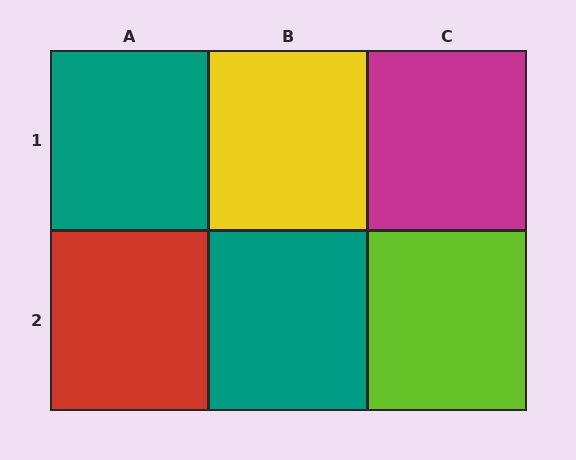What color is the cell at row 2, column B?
Teal.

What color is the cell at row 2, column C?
Lime.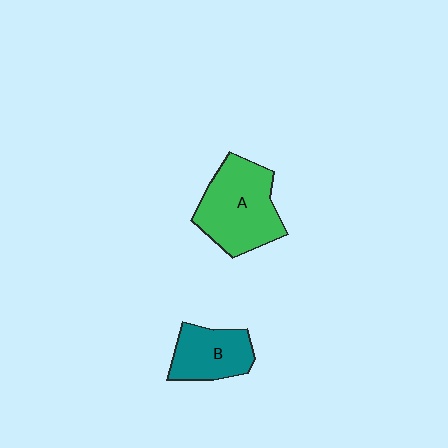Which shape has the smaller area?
Shape B (teal).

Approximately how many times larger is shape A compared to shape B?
Approximately 1.6 times.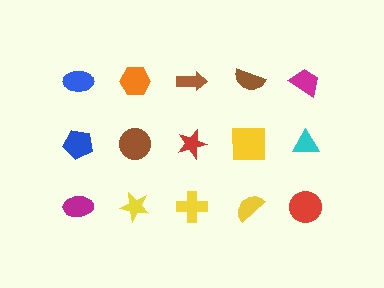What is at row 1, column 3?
A brown arrow.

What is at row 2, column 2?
A brown circle.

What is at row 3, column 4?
A yellow semicircle.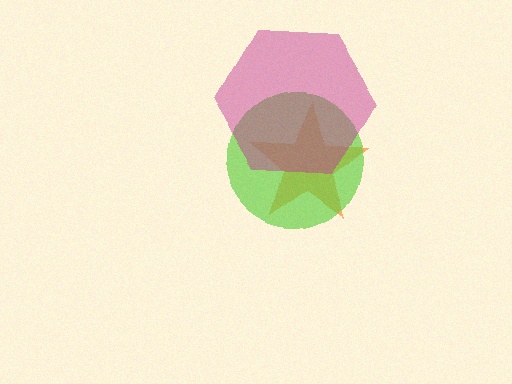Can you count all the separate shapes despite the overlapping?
Yes, there are 3 separate shapes.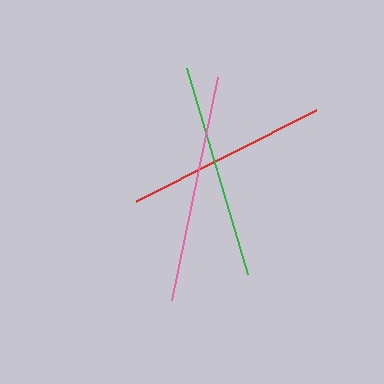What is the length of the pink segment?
The pink segment is approximately 228 pixels long.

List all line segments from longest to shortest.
From longest to shortest: pink, green, red.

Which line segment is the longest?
The pink line is the longest at approximately 228 pixels.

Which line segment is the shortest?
The red line is the shortest at approximately 202 pixels.